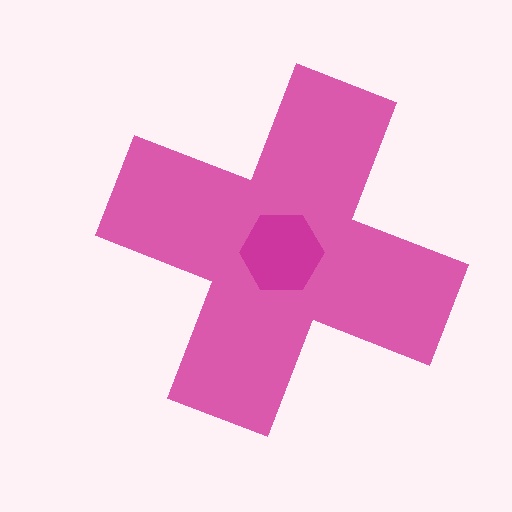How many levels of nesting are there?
2.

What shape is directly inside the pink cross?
The magenta hexagon.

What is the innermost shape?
The magenta hexagon.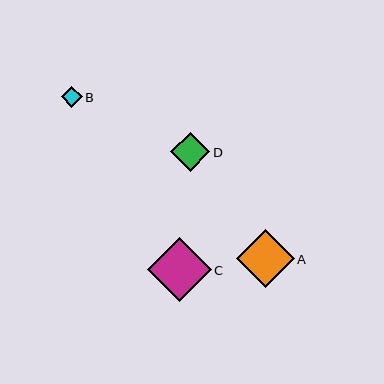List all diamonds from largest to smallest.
From largest to smallest: C, A, D, B.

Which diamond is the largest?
Diamond C is the largest with a size of approximately 64 pixels.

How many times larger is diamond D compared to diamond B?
Diamond D is approximately 1.9 times the size of diamond B.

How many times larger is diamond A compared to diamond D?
Diamond A is approximately 1.5 times the size of diamond D.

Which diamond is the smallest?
Diamond B is the smallest with a size of approximately 20 pixels.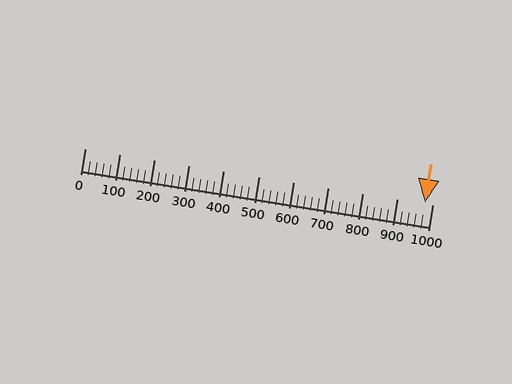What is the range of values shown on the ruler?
The ruler shows values from 0 to 1000.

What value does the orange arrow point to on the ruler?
The orange arrow points to approximately 979.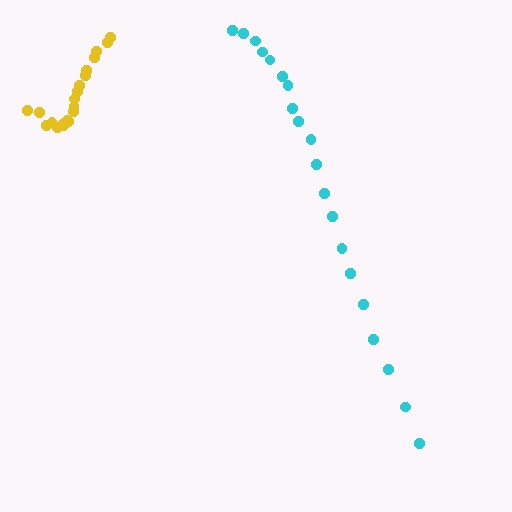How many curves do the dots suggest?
There are 2 distinct paths.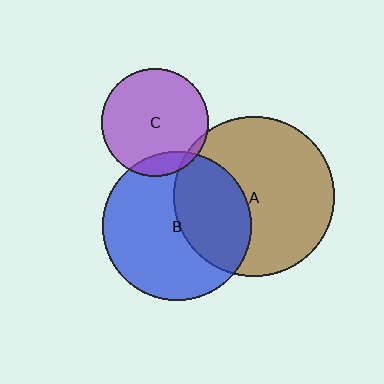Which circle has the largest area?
Circle A (brown).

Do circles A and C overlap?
Yes.